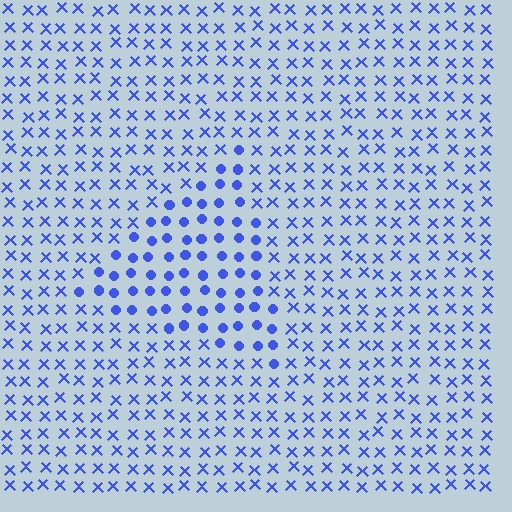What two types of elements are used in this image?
The image uses circles inside the triangle region and X marks outside it.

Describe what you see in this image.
The image is filled with small blue elements arranged in a uniform grid. A triangle-shaped region contains circles, while the surrounding area contains X marks. The boundary is defined purely by the change in element shape.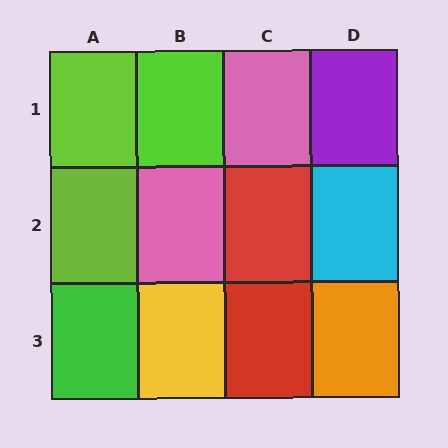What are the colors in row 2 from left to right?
Lime, pink, red, cyan.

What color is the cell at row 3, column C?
Red.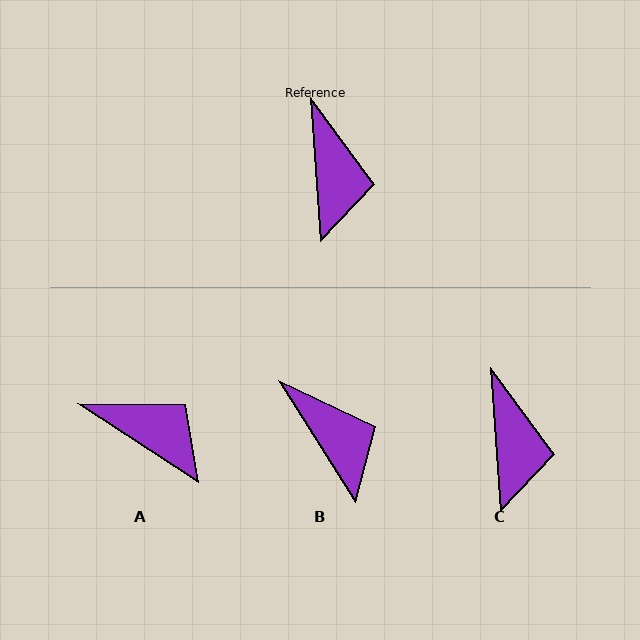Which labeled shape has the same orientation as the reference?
C.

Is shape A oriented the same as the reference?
No, it is off by about 53 degrees.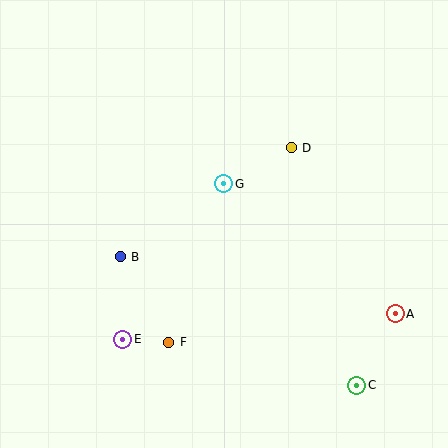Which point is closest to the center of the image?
Point G at (224, 184) is closest to the center.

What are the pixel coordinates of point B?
Point B is at (120, 257).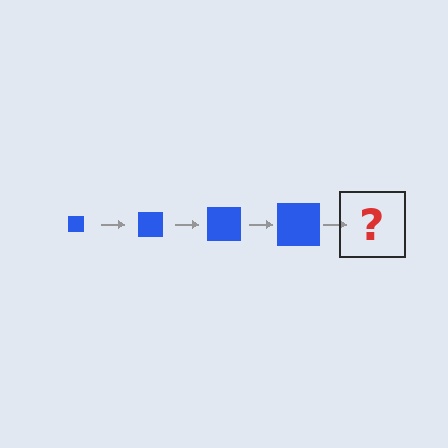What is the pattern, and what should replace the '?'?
The pattern is that the square gets progressively larger each step. The '?' should be a blue square, larger than the previous one.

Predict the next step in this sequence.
The next step is a blue square, larger than the previous one.